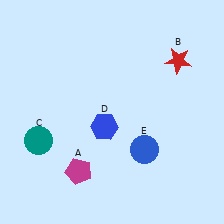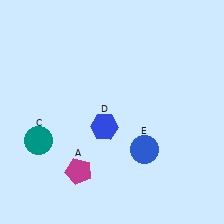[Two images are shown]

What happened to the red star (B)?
The red star (B) was removed in Image 2. It was in the top-right area of Image 1.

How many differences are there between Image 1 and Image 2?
There is 1 difference between the two images.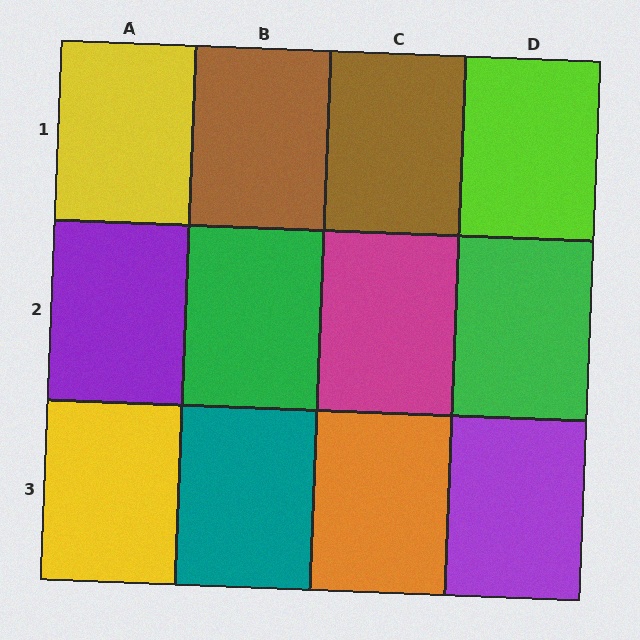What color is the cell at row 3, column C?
Orange.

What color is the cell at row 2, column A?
Purple.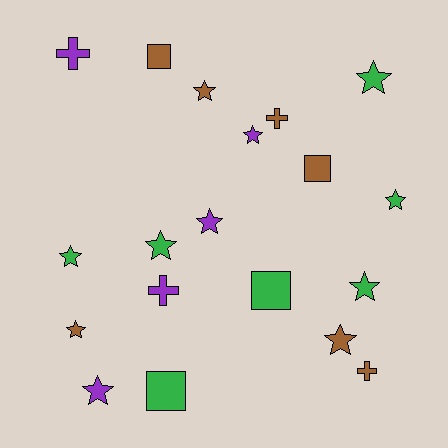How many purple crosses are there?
There are 2 purple crosses.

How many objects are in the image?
There are 19 objects.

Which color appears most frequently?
Brown, with 7 objects.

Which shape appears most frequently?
Star, with 11 objects.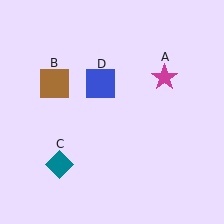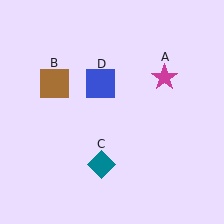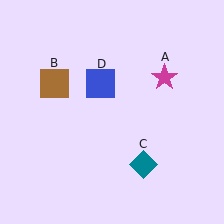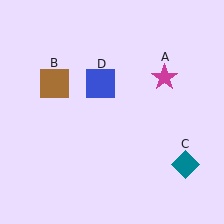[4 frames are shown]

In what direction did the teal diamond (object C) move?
The teal diamond (object C) moved right.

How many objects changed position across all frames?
1 object changed position: teal diamond (object C).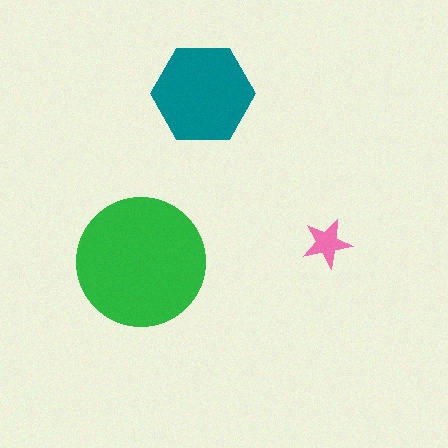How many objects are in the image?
There are 3 objects in the image.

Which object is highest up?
The teal hexagon is topmost.